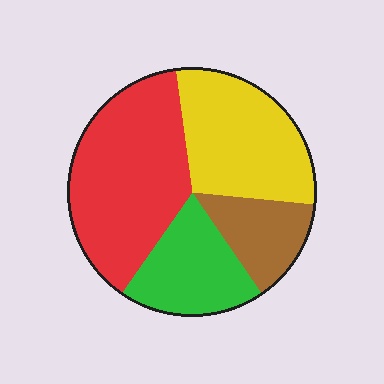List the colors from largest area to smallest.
From largest to smallest: red, yellow, green, brown.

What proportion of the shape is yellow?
Yellow covers 29% of the shape.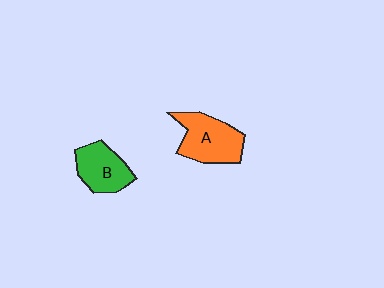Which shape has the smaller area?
Shape B (green).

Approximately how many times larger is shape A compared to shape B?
Approximately 1.3 times.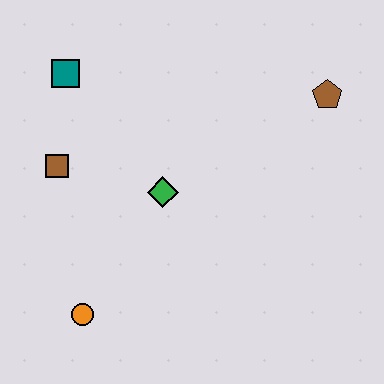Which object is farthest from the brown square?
The brown pentagon is farthest from the brown square.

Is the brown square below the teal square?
Yes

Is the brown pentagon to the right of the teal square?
Yes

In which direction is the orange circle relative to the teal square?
The orange circle is below the teal square.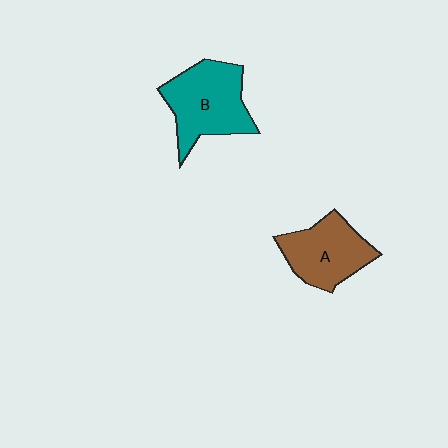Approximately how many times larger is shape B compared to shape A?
Approximately 1.2 times.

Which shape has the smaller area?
Shape A (brown).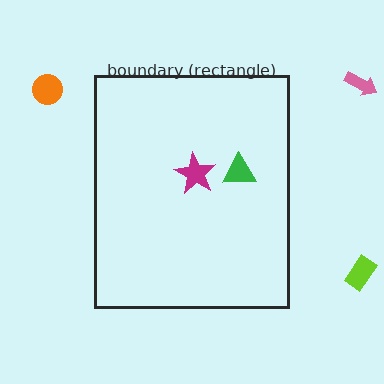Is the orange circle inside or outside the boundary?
Outside.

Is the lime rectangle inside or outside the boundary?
Outside.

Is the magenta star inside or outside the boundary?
Inside.